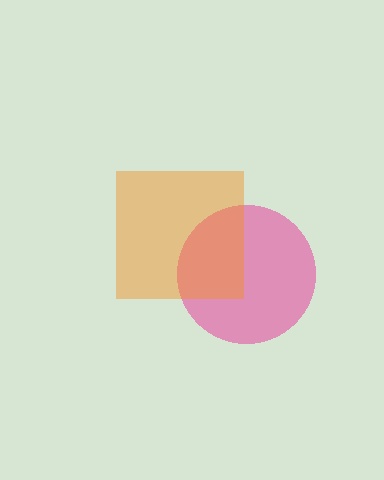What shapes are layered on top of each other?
The layered shapes are: a pink circle, an orange square.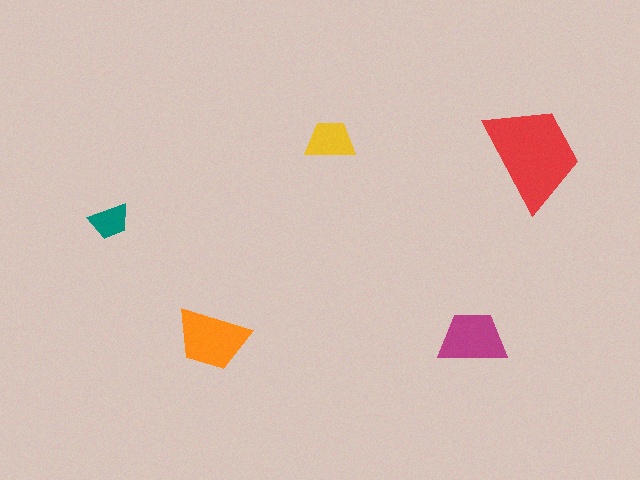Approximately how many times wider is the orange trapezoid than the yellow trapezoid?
About 1.5 times wider.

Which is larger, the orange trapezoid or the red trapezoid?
The red one.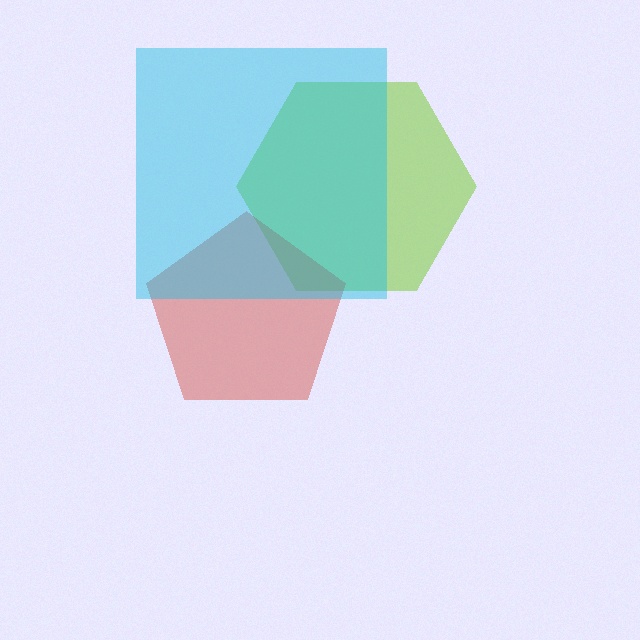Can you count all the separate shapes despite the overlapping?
Yes, there are 3 separate shapes.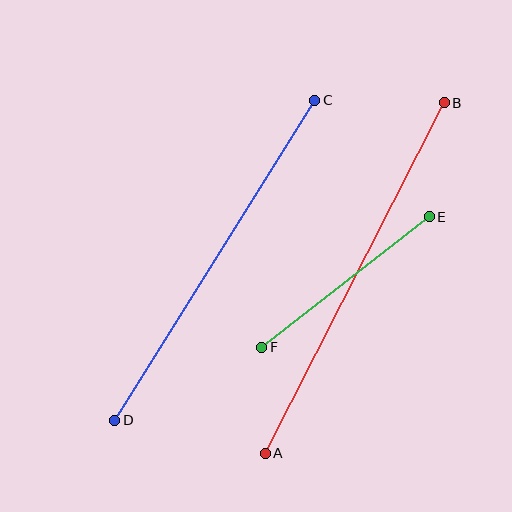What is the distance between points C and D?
The distance is approximately 377 pixels.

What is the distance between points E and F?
The distance is approximately 212 pixels.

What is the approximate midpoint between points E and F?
The midpoint is at approximately (345, 282) pixels.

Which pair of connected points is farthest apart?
Points A and B are farthest apart.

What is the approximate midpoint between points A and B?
The midpoint is at approximately (355, 278) pixels.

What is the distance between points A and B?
The distance is approximately 394 pixels.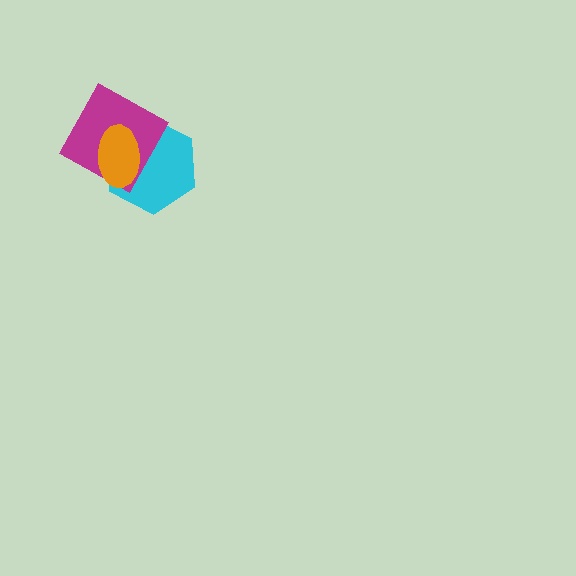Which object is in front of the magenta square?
The orange ellipse is in front of the magenta square.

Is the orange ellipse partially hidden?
No, no other shape covers it.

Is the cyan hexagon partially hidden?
Yes, it is partially covered by another shape.